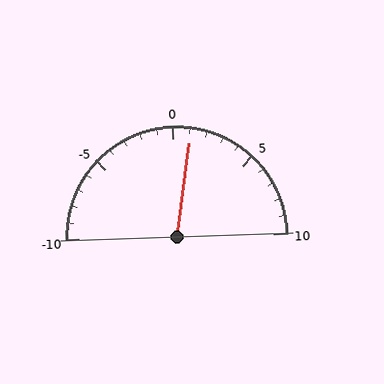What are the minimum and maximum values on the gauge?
The gauge ranges from -10 to 10.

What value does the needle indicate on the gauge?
The needle indicates approximately 1.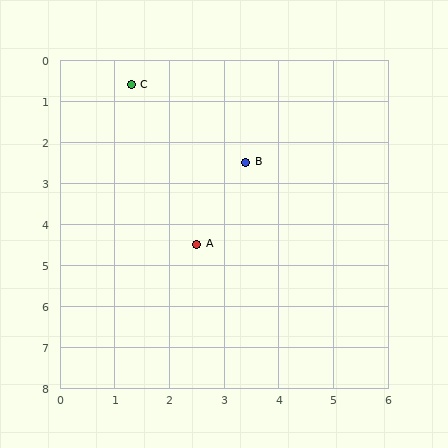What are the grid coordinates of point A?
Point A is at approximately (2.5, 4.5).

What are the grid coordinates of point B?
Point B is at approximately (3.4, 2.5).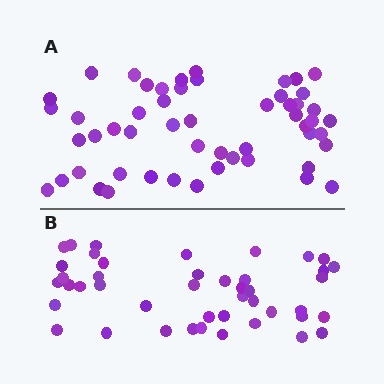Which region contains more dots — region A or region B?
Region A (the top region) has more dots.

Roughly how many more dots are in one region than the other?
Region A has roughly 8 or so more dots than region B.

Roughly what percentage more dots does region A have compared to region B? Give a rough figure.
About 20% more.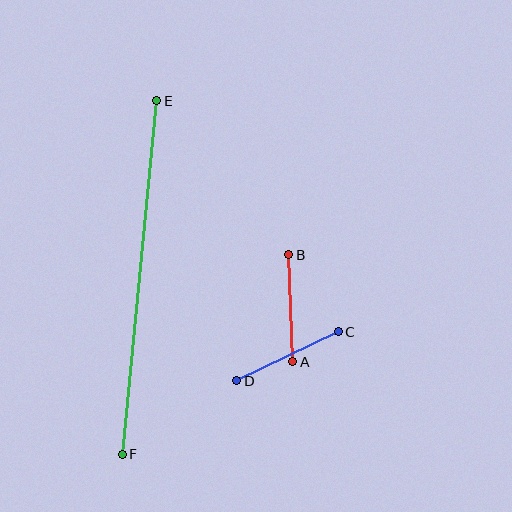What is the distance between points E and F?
The distance is approximately 355 pixels.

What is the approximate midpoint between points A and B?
The midpoint is at approximately (291, 308) pixels.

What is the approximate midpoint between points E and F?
The midpoint is at approximately (140, 277) pixels.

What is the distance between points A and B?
The distance is approximately 107 pixels.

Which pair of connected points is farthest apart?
Points E and F are farthest apart.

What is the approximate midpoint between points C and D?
The midpoint is at approximately (287, 356) pixels.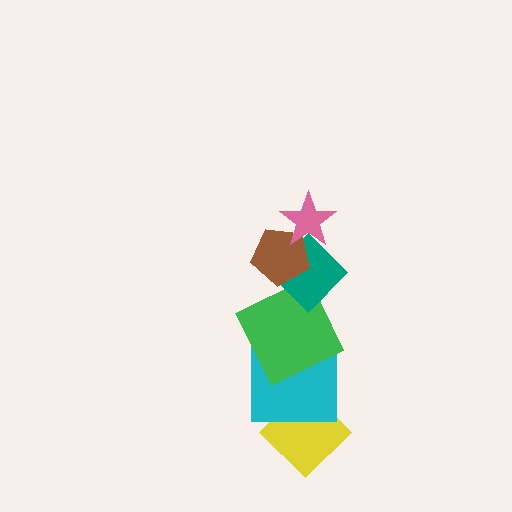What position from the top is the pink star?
The pink star is 1st from the top.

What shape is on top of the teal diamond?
The brown pentagon is on top of the teal diamond.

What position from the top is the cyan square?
The cyan square is 5th from the top.